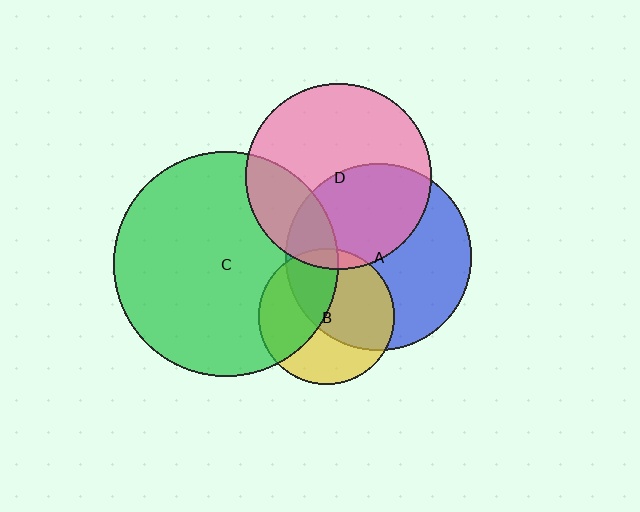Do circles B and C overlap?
Yes.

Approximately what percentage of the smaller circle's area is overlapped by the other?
Approximately 40%.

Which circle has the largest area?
Circle C (green).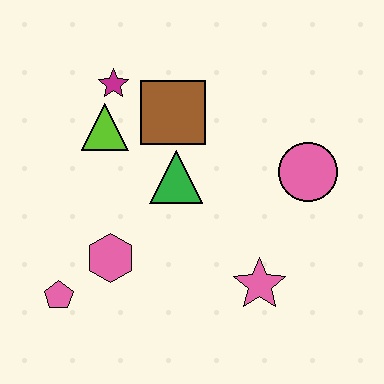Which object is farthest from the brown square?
The pink pentagon is farthest from the brown square.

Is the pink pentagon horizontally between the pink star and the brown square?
No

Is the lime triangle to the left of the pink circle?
Yes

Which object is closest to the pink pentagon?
The pink hexagon is closest to the pink pentagon.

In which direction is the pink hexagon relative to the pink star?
The pink hexagon is to the left of the pink star.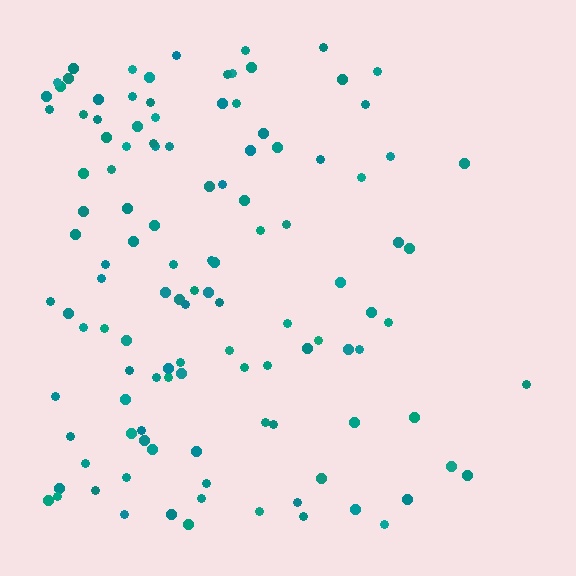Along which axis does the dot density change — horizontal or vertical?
Horizontal.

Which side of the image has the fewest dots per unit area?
The right.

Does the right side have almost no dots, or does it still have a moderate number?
Still a moderate number, just noticeably fewer than the left.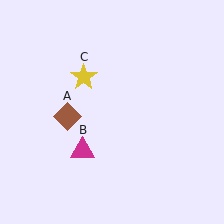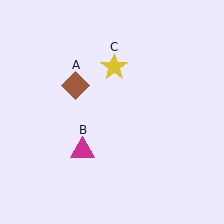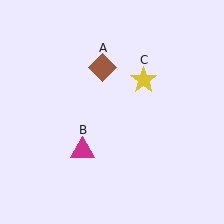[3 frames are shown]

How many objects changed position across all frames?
2 objects changed position: brown diamond (object A), yellow star (object C).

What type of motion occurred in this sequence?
The brown diamond (object A), yellow star (object C) rotated clockwise around the center of the scene.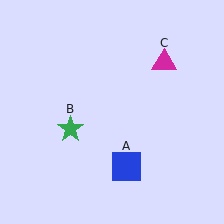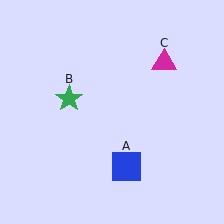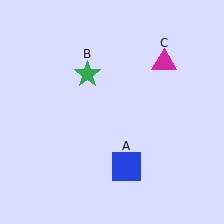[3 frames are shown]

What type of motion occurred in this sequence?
The green star (object B) rotated clockwise around the center of the scene.